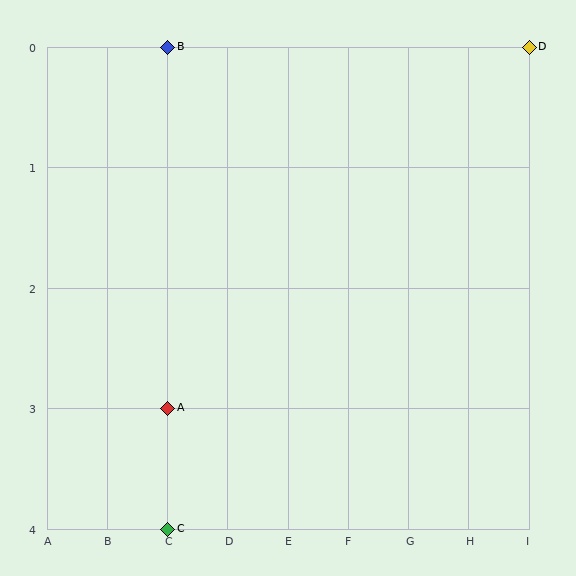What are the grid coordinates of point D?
Point D is at grid coordinates (I, 0).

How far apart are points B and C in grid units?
Points B and C are 4 rows apart.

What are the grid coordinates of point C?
Point C is at grid coordinates (C, 4).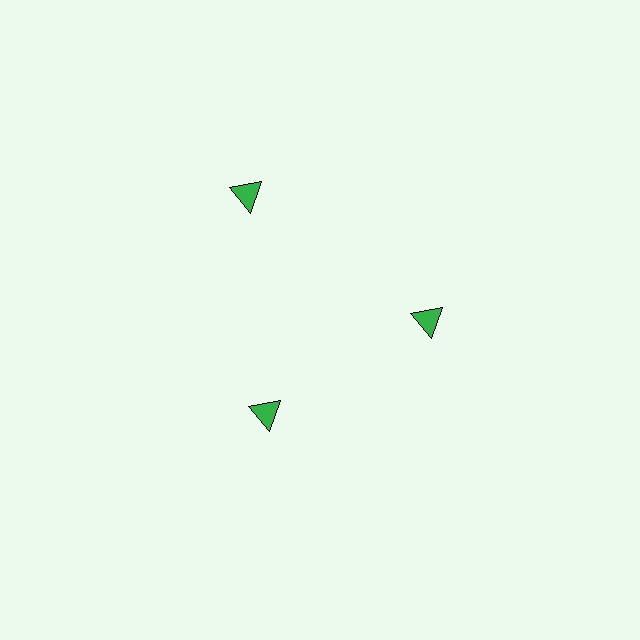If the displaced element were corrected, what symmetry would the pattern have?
It would have 3-fold rotational symmetry — the pattern would map onto itself every 120 degrees.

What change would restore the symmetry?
The symmetry would be restored by moving it inward, back onto the ring so that all 3 triangles sit at equal angles and equal distance from the center.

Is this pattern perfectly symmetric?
No. The 3 green triangles are arranged in a ring, but one element near the 11 o'clock position is pushed outward from the center, breaking the 3-fold rotational symmetry.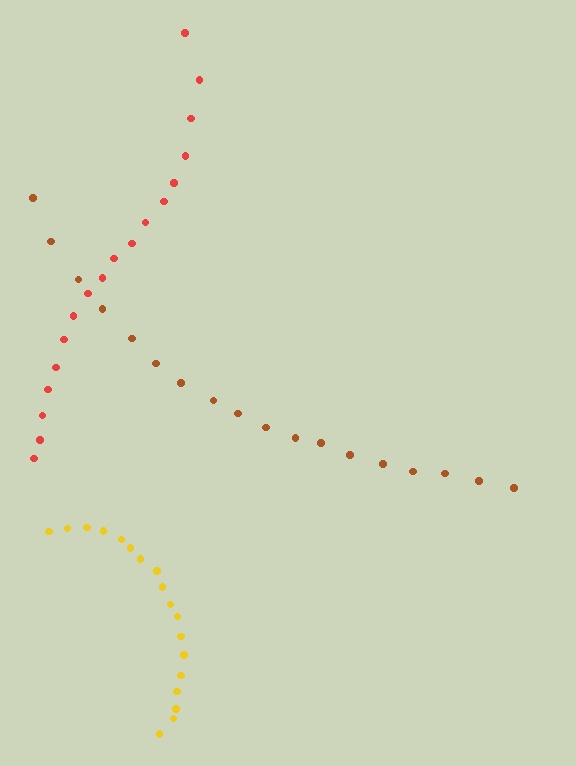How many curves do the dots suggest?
There are 3 distinct paths.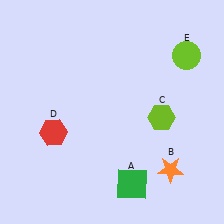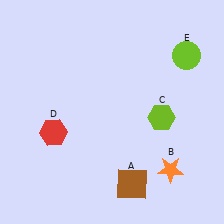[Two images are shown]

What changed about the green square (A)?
In Image 1, A is green. In Image 2, it changed to brown.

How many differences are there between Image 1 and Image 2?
There is 1 difference between the two images.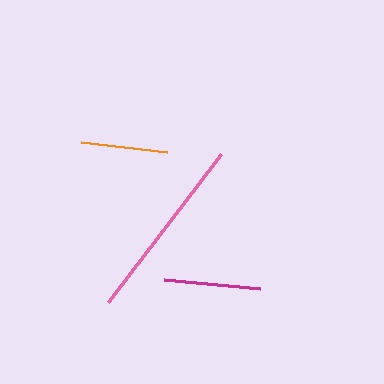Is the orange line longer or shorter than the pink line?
The pink line is longer than the orange line.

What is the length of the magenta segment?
The magenta segment is approximately 96 pixels long.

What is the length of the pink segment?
The pink segment is approximately 186 pixels long.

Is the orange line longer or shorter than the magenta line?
The magenta line is longer than the orange line.